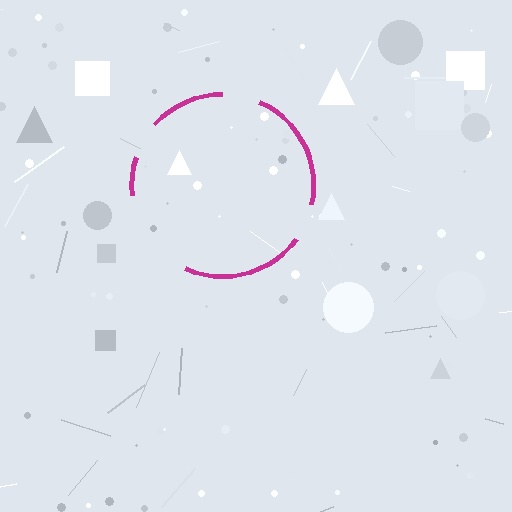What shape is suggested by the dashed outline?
The dashed outline suggests a circle.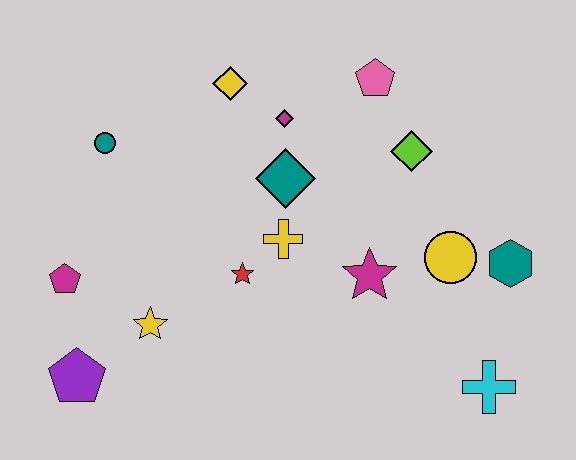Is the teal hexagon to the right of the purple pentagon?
Yes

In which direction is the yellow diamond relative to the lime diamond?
The yellow diamond is to the left of the lime diamond.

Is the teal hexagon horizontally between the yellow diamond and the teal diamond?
No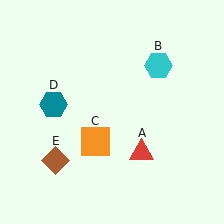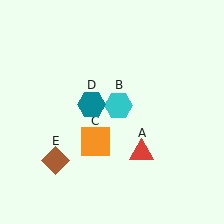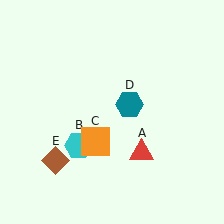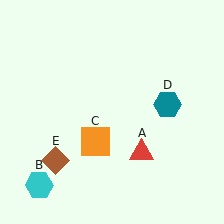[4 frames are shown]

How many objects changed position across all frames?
2 objects changed position: cyan hexagon (object B), teal hexagon (object D).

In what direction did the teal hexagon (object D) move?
The teal hexagon (object D) moved right.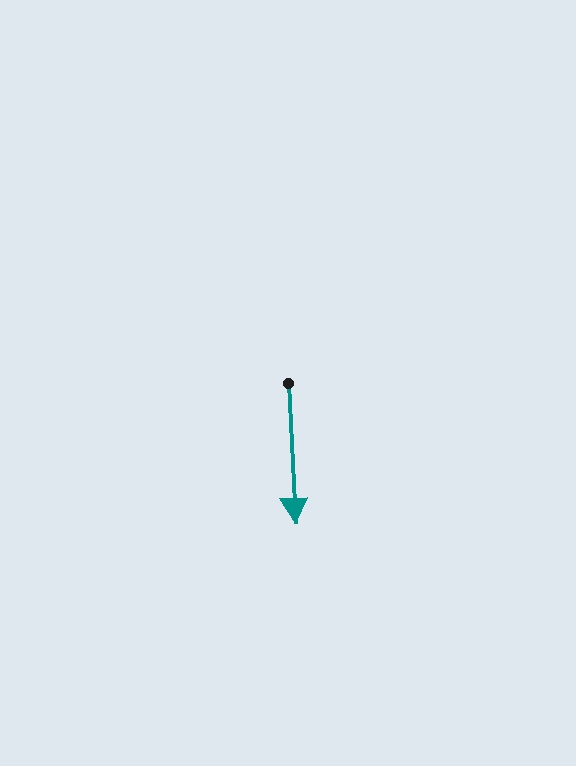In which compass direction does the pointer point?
South.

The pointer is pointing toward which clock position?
Roughly 6 o'clock.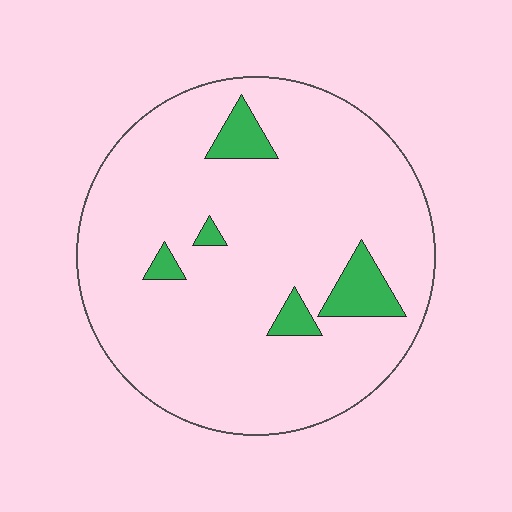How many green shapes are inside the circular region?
5.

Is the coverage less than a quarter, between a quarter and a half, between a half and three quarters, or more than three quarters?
Less than a quarter.